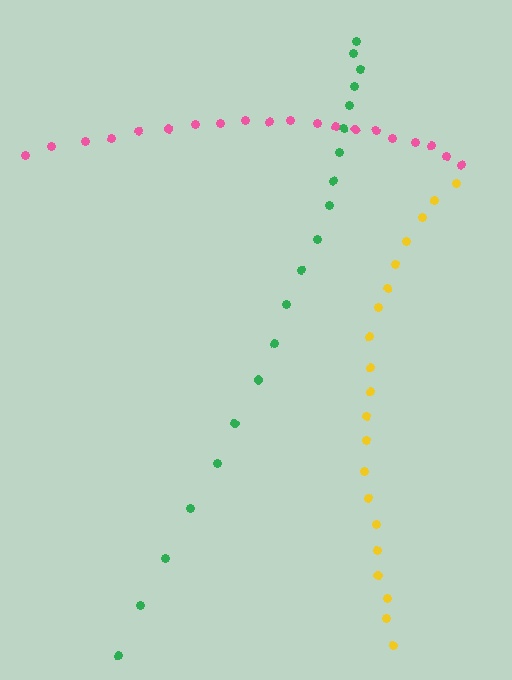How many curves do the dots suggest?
There are 3 distinct paths.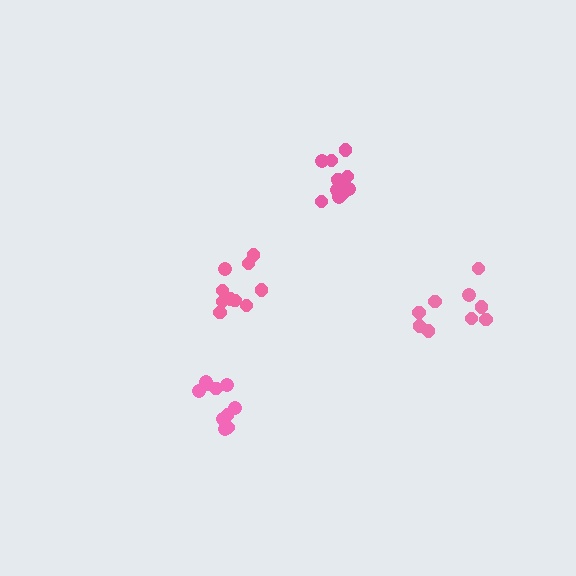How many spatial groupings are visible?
There are 4 spatial groupings.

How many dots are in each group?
Group 1: 10 dots, Group 2: 9 dots, Group 3: 11 dots, Group 4: 10 dots (40 total).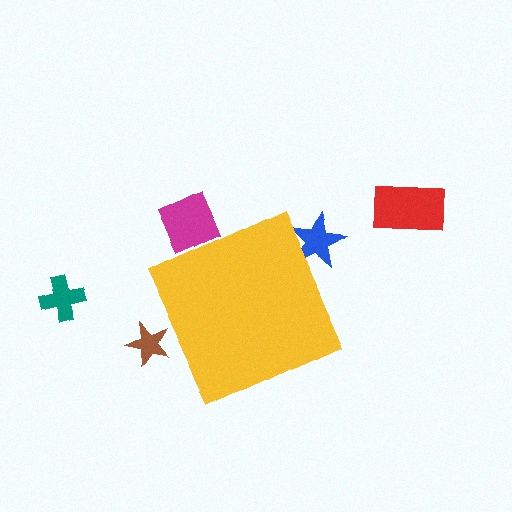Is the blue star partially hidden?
Yes, the blue star is partially hidden behind the yellow diamond.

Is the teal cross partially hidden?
No, the teal cross is fully visible.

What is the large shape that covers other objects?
A yellow diamond.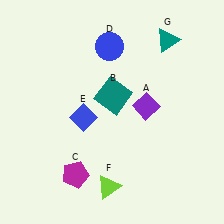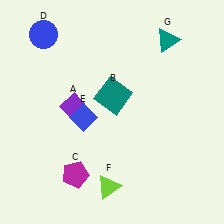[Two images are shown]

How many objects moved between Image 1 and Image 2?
2 objects moved between the two images.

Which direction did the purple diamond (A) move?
The purple diamond (A) moved left.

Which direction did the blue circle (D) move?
The blue circle (D) moved left.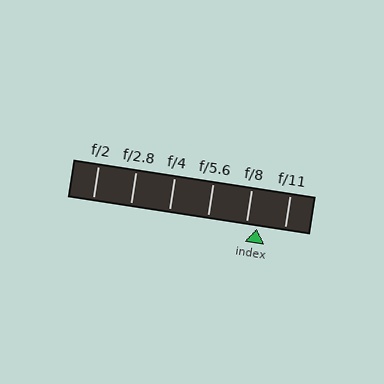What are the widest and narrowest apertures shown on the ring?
The widest aperture shown is f/2 and the narrowest is f/11.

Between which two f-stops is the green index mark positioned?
The index mark is between f/8 and f/11.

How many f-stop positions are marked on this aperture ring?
There are 6 f-stop positions marked.